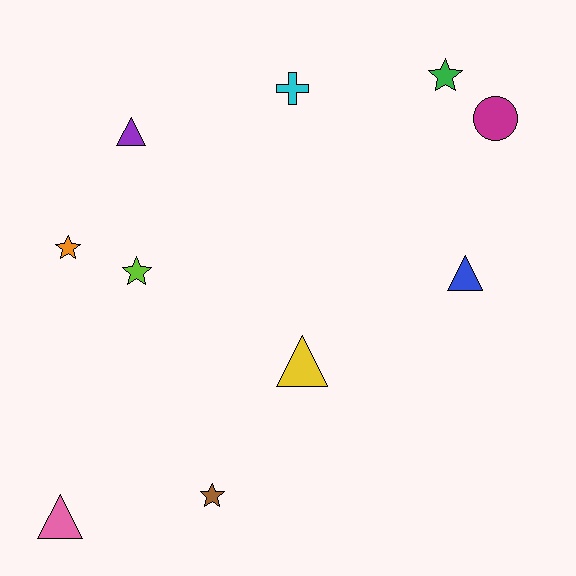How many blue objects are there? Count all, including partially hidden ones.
There is 1 blue object.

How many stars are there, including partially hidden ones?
There are 4 stars.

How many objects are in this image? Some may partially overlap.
There are 10 objects.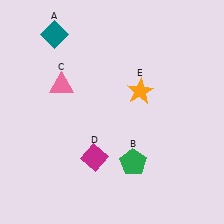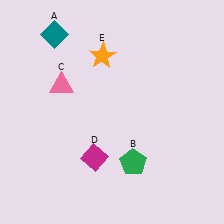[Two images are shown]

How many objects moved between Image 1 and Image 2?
1 object moved between the two images.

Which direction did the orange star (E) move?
The orange star (E) moved left.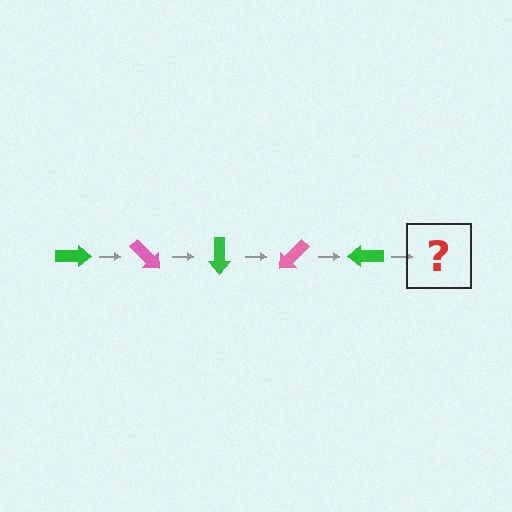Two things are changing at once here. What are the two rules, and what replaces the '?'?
The two rules are that it rotates 45 degrees each step and the color cycles through green and pink. The '?' should be a pink arrow, rotated 225 degrees from the start.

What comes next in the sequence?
The next element should be a pink arrow, rotated 225 degrees from the start.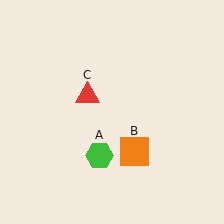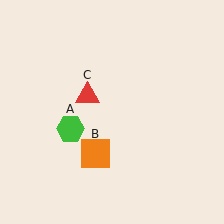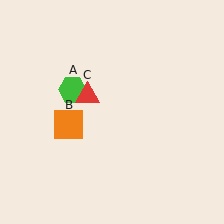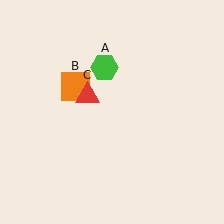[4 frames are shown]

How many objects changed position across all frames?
2 objects changed position: green hexagon (object A), orange square (object B).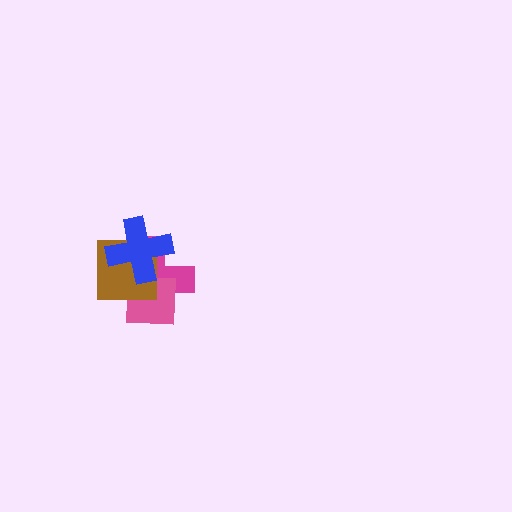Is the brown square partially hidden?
Yes, it is partially covered by another shape.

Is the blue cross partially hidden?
No, no other shape covers it.